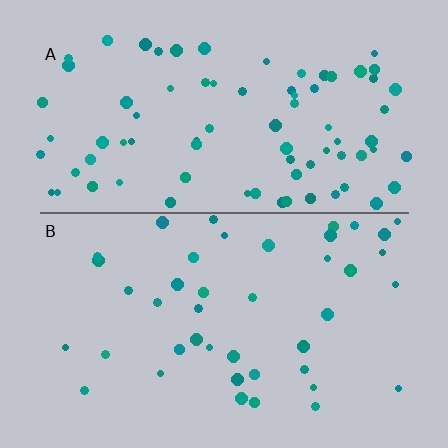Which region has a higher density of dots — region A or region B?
A (the top).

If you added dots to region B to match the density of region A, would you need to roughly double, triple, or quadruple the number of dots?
Approximately double.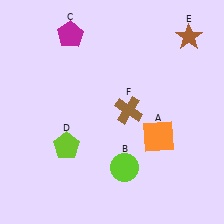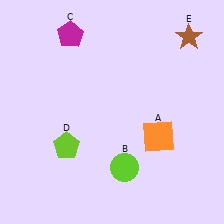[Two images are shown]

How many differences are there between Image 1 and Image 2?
There is 1 difference between the two images.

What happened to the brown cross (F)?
The brown cross (F) was removed in Image 2. It was in the top-right area of Image 1.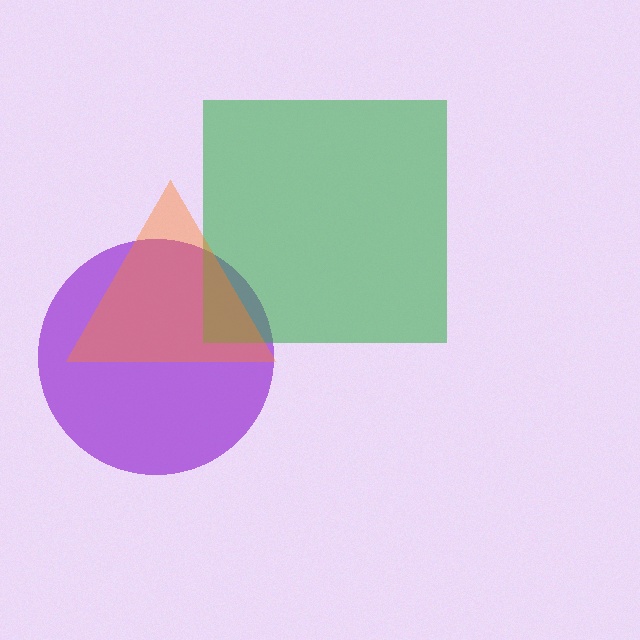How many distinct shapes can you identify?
There are 3 distinct shapes: a purple circle, a green square, an orange triangle.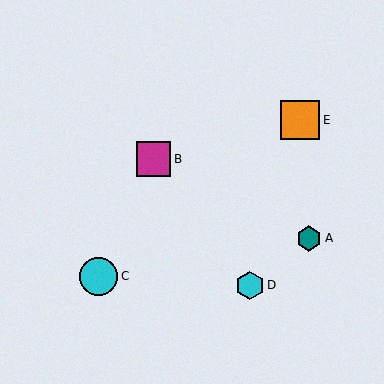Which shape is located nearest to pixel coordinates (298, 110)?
The orange square (labeled E) at (300, 120) is nearest to that location.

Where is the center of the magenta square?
The center of the magenta square is at (154, 159).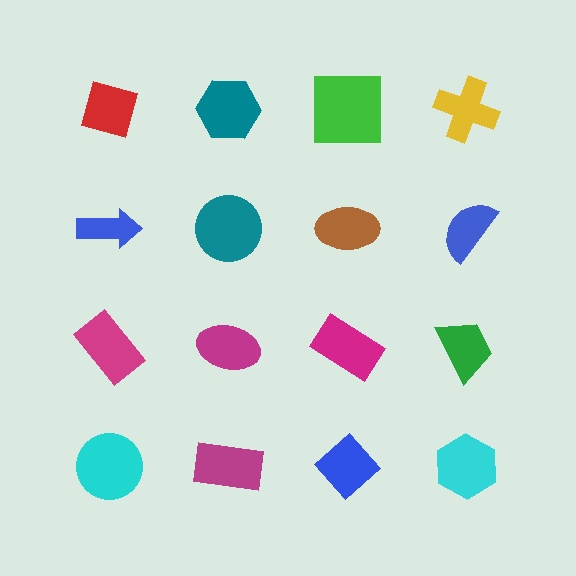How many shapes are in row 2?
4 shapes.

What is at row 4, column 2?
A magenta rectangle.